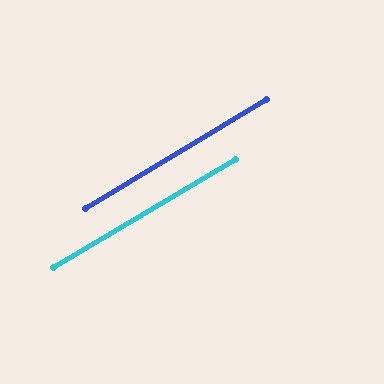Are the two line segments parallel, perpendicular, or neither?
Parallel — their directions differ by only 0.5°.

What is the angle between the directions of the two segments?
Approximately 0 degrees.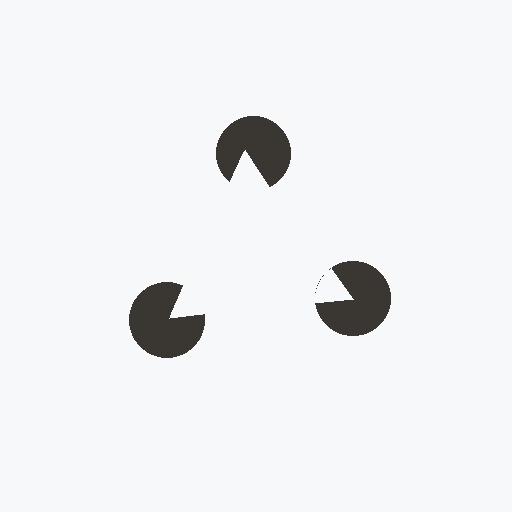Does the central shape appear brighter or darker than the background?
It typically appears slightly brighter than the background, even though no actual brightness change is drawn.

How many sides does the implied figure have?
3 sides.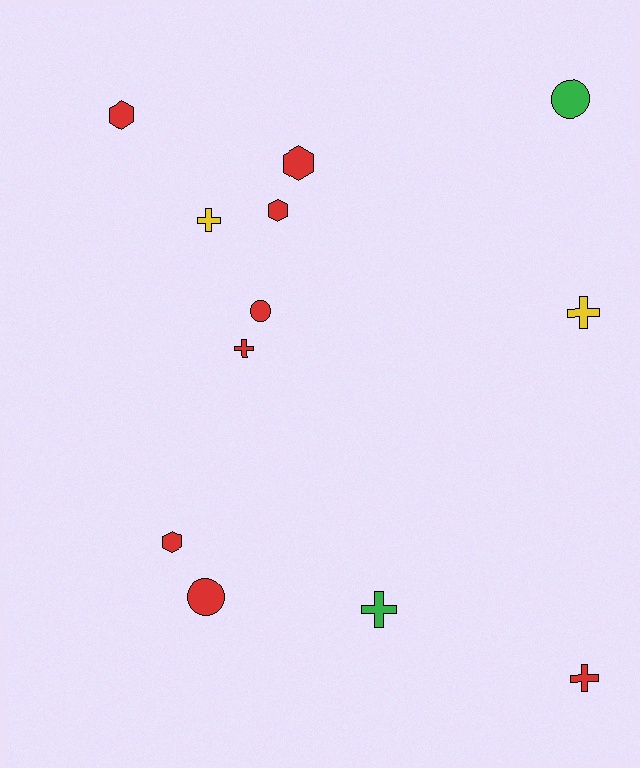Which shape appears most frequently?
Cross, with 5 objects.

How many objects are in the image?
There are 12 objects.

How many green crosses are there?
There is 1 green cross.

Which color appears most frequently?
Red, with 8 objects.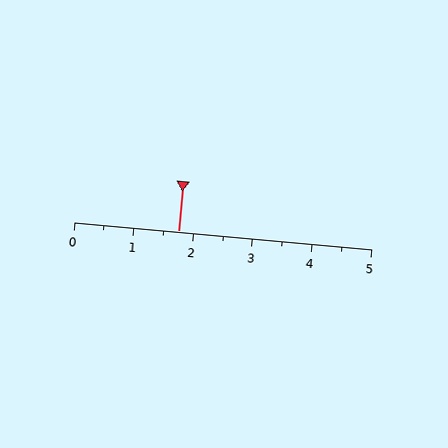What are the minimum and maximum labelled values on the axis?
The axis runs from 0 to 5.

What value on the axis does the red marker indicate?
The marker indicates approximately 1.8.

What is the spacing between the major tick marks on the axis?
The major ticks are spaced 1 apart.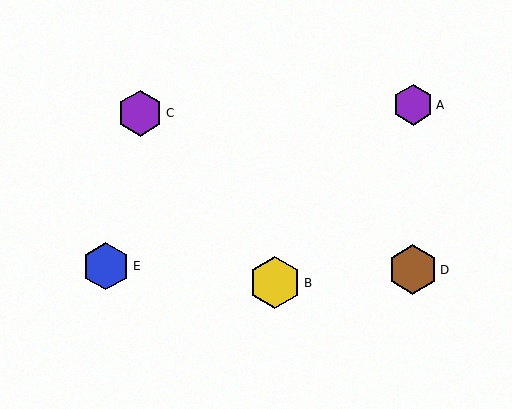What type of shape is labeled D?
Shape D is a brown hexagon.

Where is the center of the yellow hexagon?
The center of the yellow hexagon is at (275, 283).